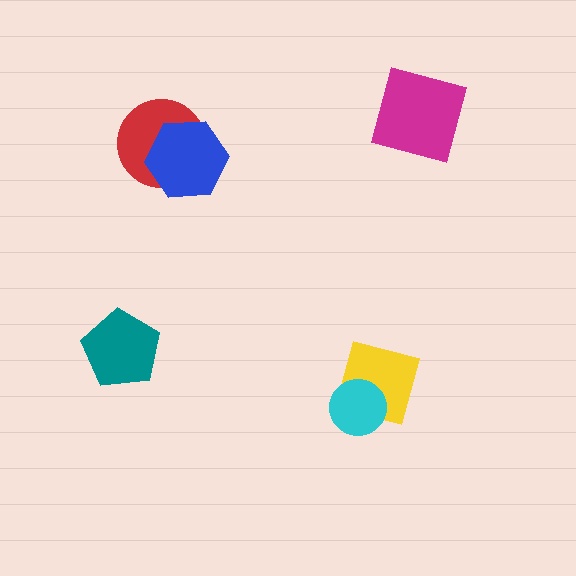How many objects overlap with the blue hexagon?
1 object overlaps with the blue hexagon.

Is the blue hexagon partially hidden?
No, no other shape covers it.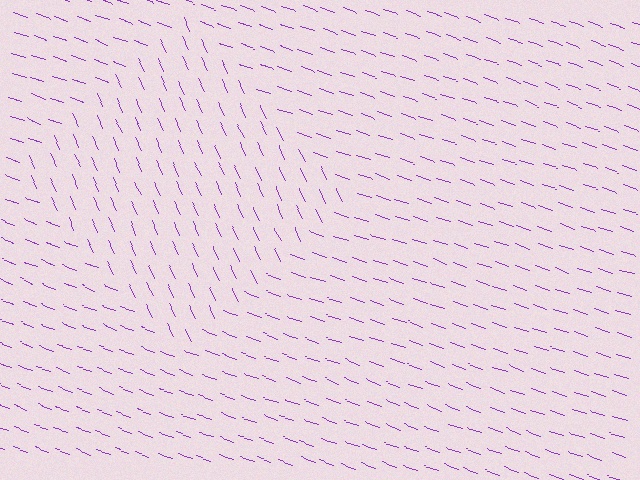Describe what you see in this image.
The image is filled with small purple line segments. A diamond region in the image has lines oriented differently from the surrounding lines, creating a visible texture boundary.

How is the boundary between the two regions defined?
The boundary is defined purely by a change in line orientation (approximately 45 degrees difference). All lines are the same color and thickness.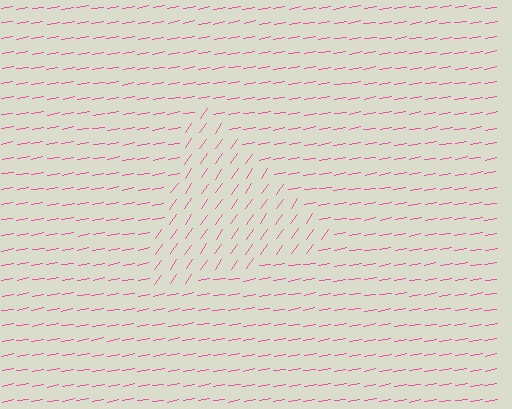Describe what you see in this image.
The image is filled with small pink line segments. A triangle region in the image has lines oriented differently from the surrounding lines, creating a visible texture boundary.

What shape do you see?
I see a triangle.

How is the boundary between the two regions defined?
The boundary is defined purely by a change in line orientation (approximately 45 degrees difference). All lines are the same color and thickness.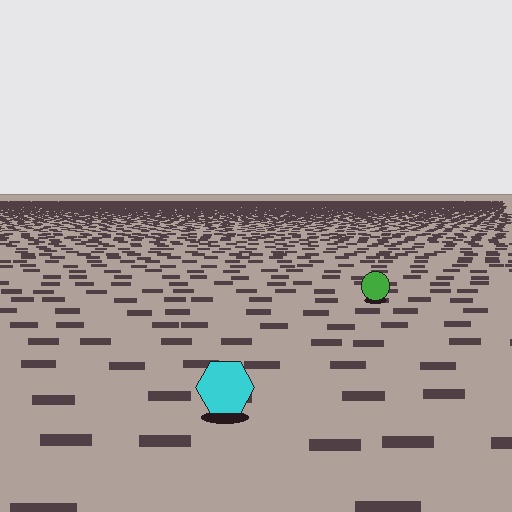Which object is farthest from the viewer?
The green circle is farthest from the viewer. It appears smaller and the ground texture around it is denser.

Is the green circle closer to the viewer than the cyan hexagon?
No. The cyan hexagon is closer — you can tell from the texture gradient: the ground texture is coarser near it.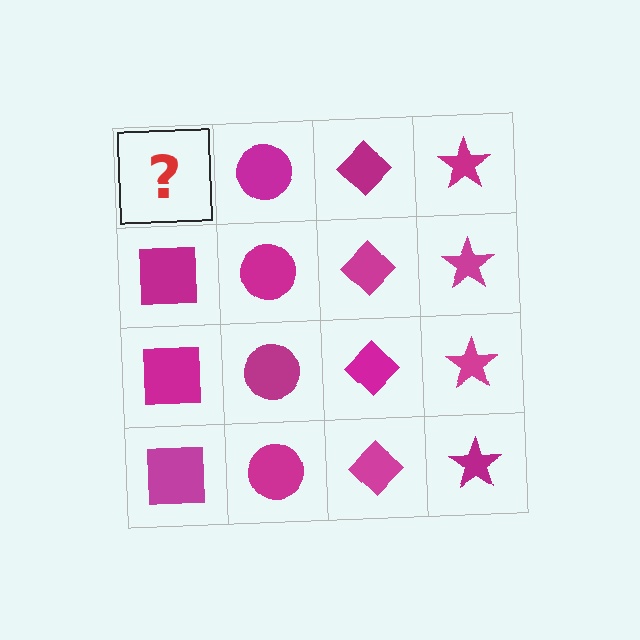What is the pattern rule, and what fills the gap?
The rule is that each column has a consistent shape. The gap should be filled with a magenta square.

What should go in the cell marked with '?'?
The missing cell should contain a magenta square.